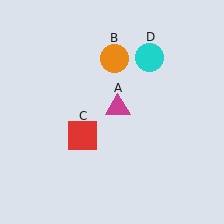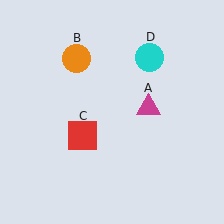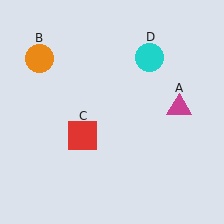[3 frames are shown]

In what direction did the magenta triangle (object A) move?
The magenta triangle (object A) moved right.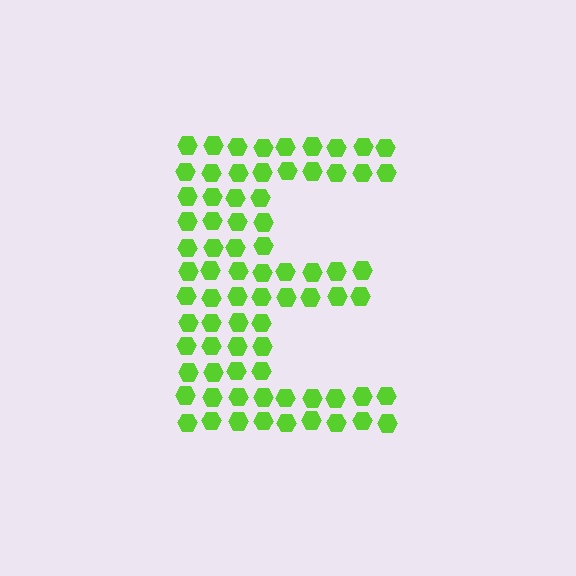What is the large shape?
The large shape is the letter E.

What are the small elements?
The small elements are hexagons.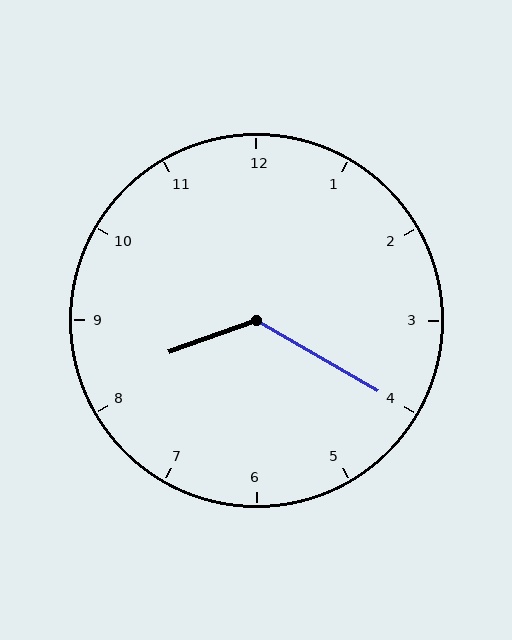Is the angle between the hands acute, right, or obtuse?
It is obtuse.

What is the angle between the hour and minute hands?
Approximately 130 degrees.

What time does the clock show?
8:20.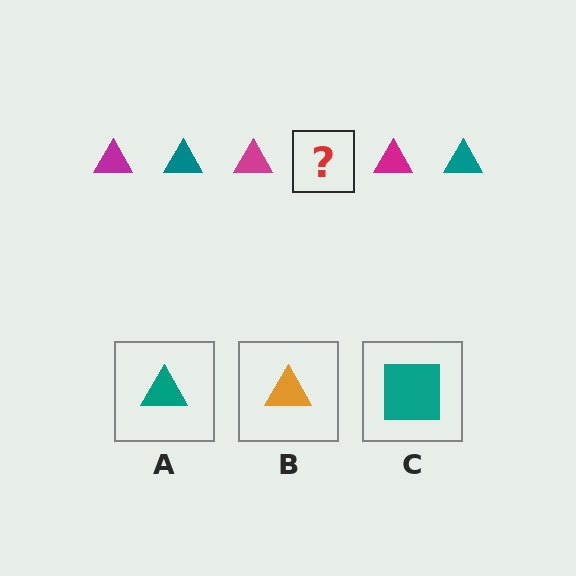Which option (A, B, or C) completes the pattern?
A.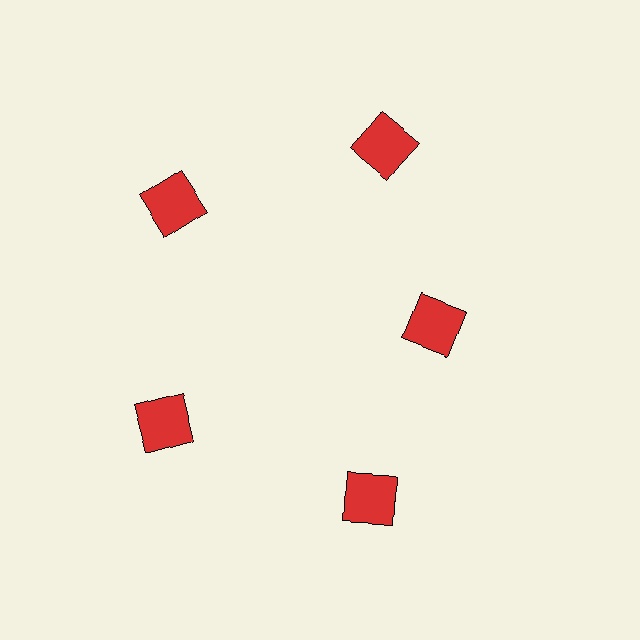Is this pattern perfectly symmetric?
No. The 5 red squares are arranged in a ring, but one element near the 3 o'clock position is pulled inward toward the center, breaking the 5-fold rotational symmetry.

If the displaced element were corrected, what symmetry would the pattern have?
It would have 5-fold rotational symmetry — the pattern would map onto itself every 72 degrees.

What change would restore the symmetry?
The symmetry would be restored by moving it outward, back onto the ring so that all 5 squares sit at equal angles and equal distance from the center.